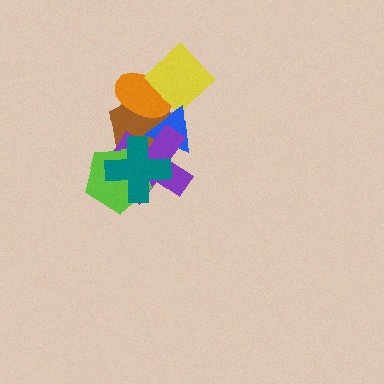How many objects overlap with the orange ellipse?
3 objects overlap with the orange ellipse.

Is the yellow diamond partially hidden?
Yes, it is partially covered by another shape.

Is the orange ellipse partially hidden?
Yes, it is partially covered by another shape.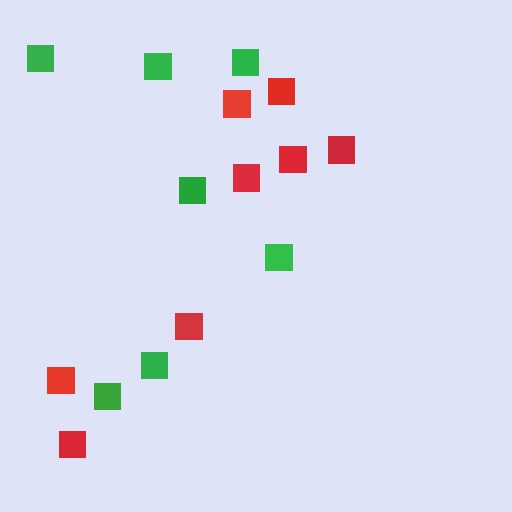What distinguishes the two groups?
There are 2 groups: one group of green squares (7) and one group of red squares (8).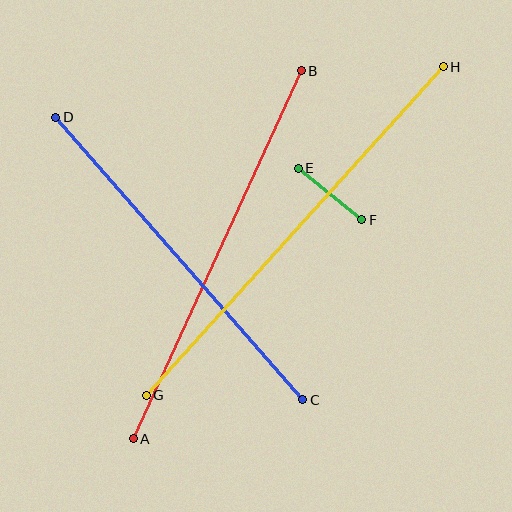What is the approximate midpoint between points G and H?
The midpoint is at approximately (295, 231) pixels.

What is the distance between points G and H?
The distance is approximately 443 pixels.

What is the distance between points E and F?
The distance is approximately 82 pixels.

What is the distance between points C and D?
The distance is approximately 375 pixels.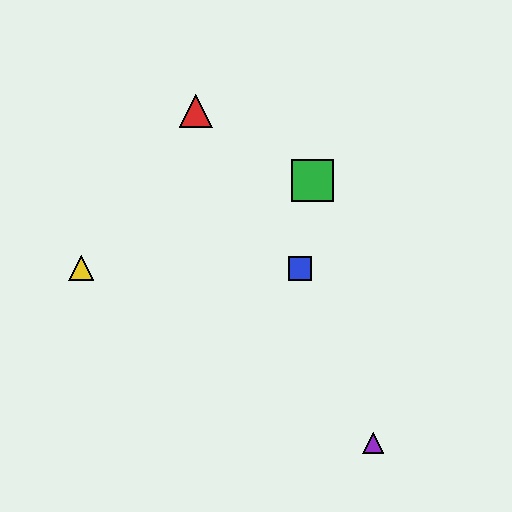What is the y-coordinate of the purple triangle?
The purple triangle is at y≈443.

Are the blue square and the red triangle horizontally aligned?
No, the blue square is at y≈268 and the red triangle is at y≈111.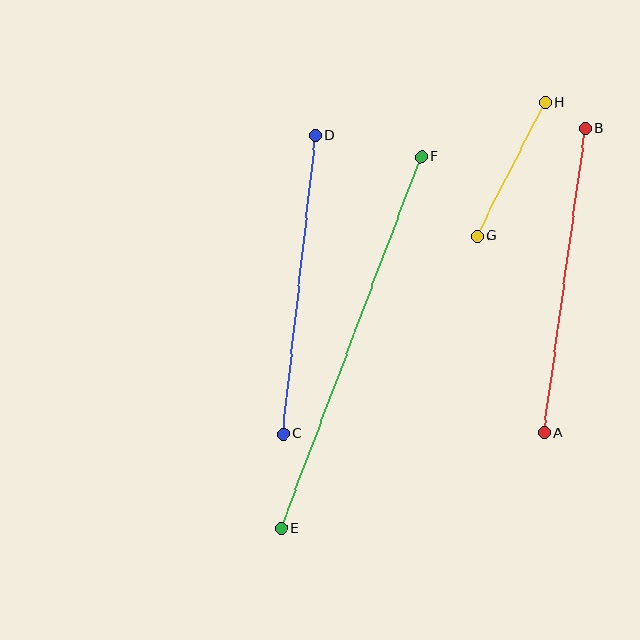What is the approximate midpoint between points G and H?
The midpoint is at approximately (511, 169) pixels.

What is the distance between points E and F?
The distance is approximately 397 pixels.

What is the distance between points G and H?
The distance is approximately 150 pixels.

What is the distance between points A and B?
The distance is approximately 307 pixels.